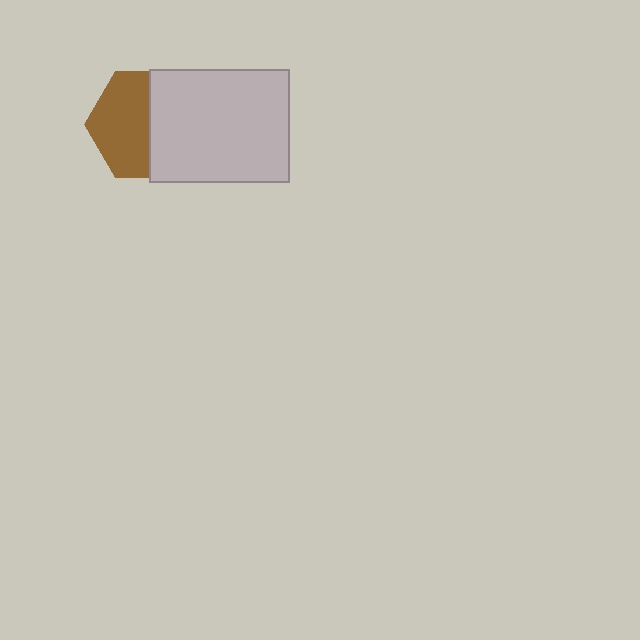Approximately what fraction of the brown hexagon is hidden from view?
Roughly 46% of the brown hexagon is hidden behind the light gray rectangle.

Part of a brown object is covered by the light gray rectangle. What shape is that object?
It is a hexagon.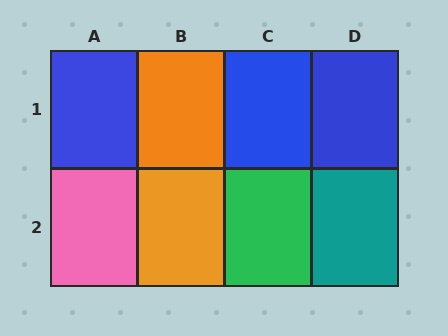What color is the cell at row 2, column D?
Teal.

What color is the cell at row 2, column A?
Pink.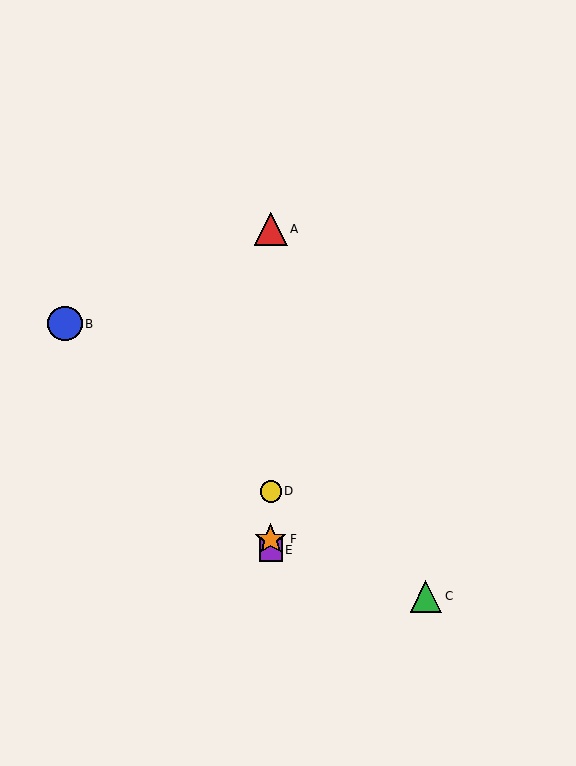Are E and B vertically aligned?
No, E is at x≈271 and B is at x≈65.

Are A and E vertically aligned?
Yes, both are at x≈271.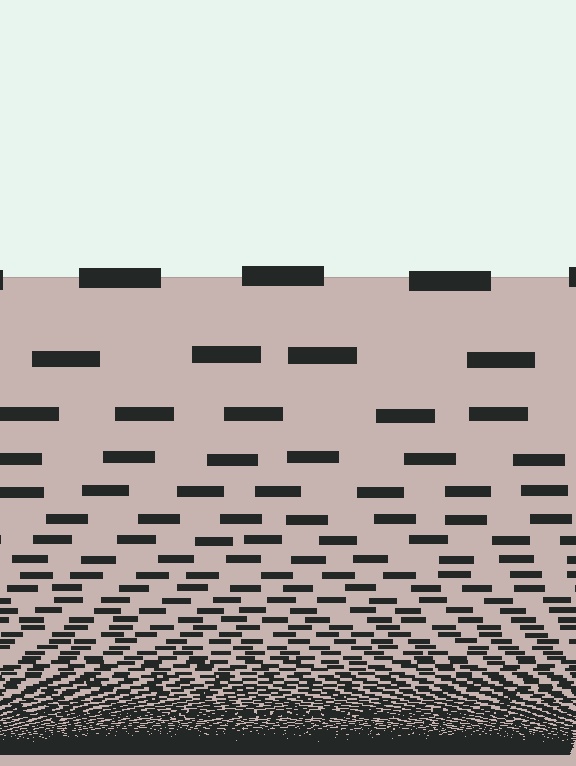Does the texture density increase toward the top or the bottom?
Density increases toward the bottom.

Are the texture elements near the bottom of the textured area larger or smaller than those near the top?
Smaller. The gradient is inverted — elements near the bottom are smaller and denser.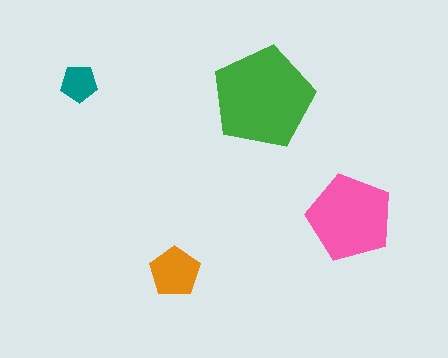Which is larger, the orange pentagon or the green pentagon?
The green one.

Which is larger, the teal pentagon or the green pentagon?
The green one.